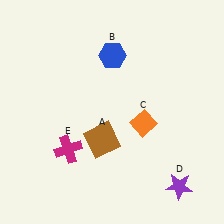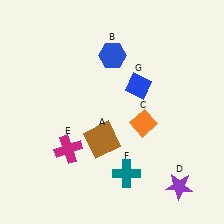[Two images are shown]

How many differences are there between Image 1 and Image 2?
There are 2 differences between the two images.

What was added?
A teal cross (F), a blue diamond (G) were added in Image 2.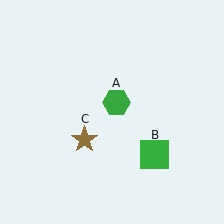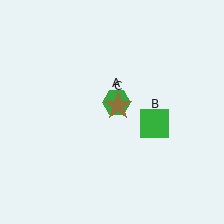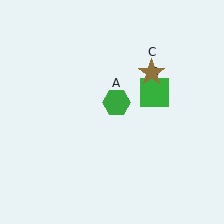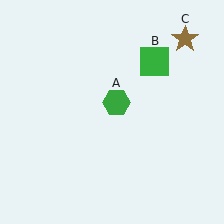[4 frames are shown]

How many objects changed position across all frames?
2 objects changed position: green square (object B), brown star (object C).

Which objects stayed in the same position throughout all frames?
Green hexagon (object A) remained stationary.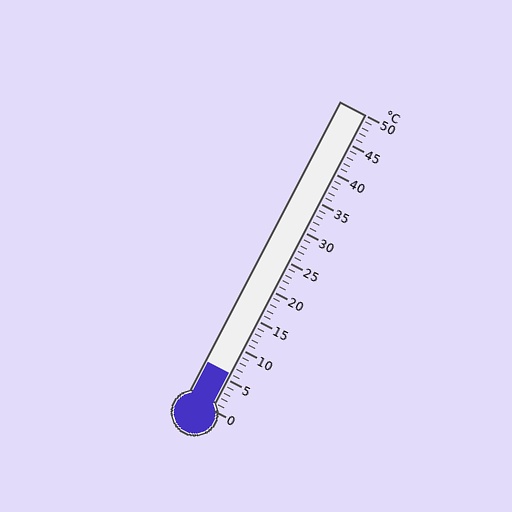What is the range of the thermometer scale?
The thermometer scale ranges from 0°C to 50°C.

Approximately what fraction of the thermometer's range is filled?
The thermometer is filled to approximately 10% of its range.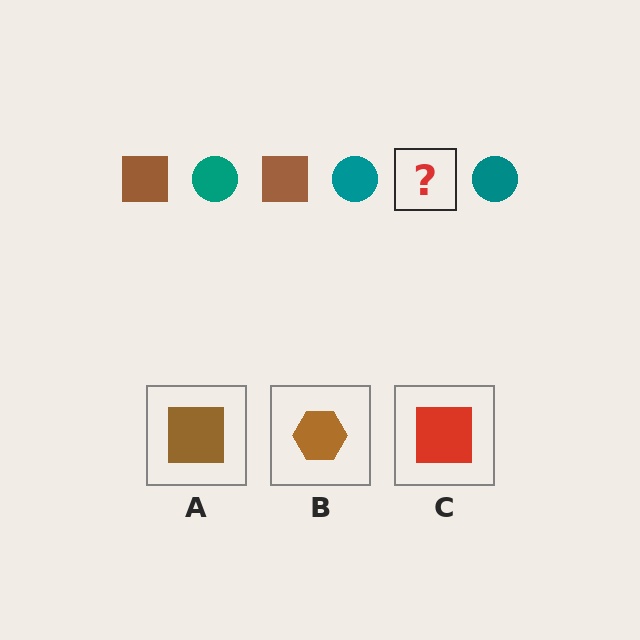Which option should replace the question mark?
Option A.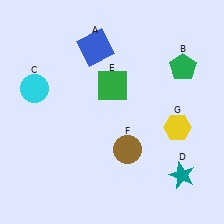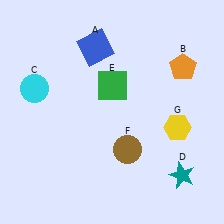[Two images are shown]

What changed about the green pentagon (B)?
In Image 1, B is green. In Image 2, it changed to orange.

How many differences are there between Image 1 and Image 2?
There is 1 difference between the two images.